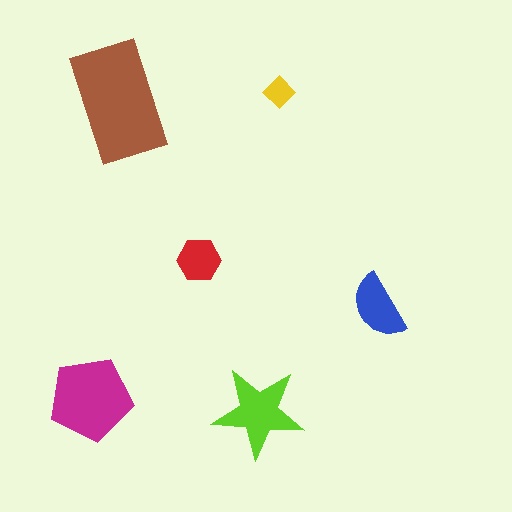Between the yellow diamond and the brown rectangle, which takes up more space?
The brown rectangle.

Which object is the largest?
The brown rectangle.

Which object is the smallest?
The yellow diamond.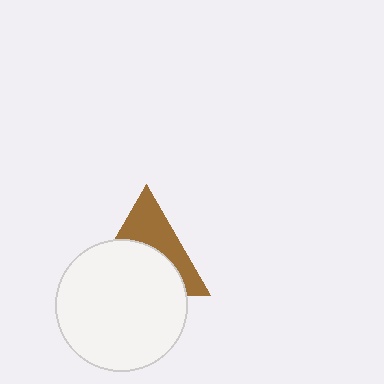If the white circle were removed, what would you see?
You would see the complete brown triangle.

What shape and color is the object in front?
The object in front is a white circle.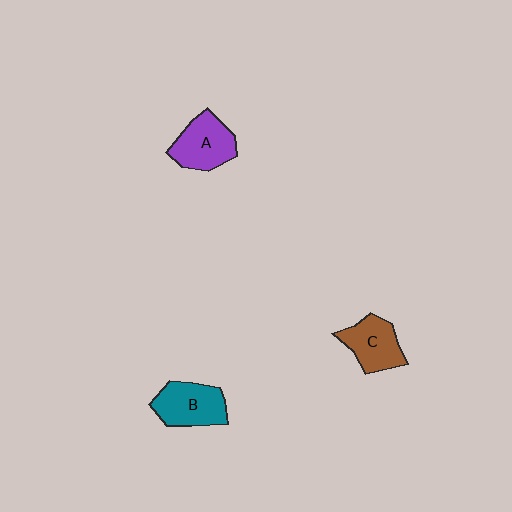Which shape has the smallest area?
Shape C (brown).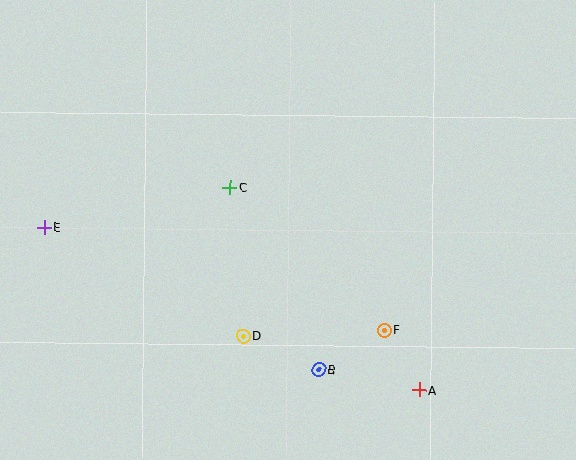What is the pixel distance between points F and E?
The distance between F and E is 355 pixels.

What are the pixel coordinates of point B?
Point B is at (319, 370).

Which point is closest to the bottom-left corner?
Point E is closest to the bottom-left corner.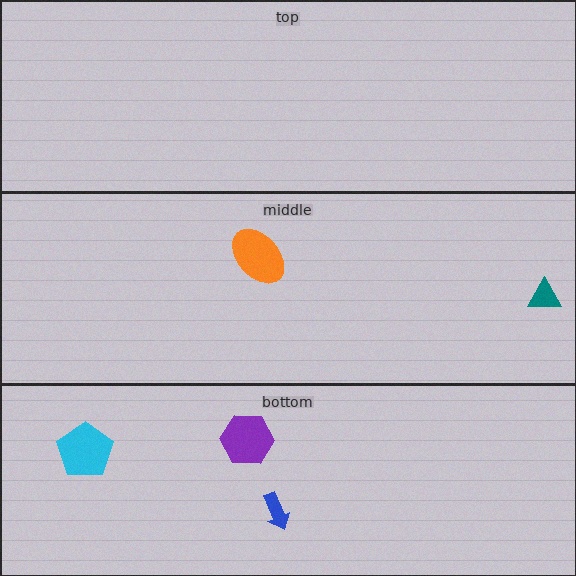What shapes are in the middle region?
The orange ellipse, the teal triangle.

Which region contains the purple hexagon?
The bottom region.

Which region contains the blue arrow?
The bottom region.